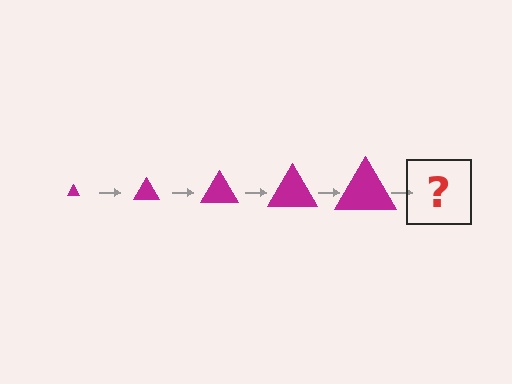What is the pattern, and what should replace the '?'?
The pattern is that the triangle gets progressively larger each step. The '?' should be a magenta triangle, larger than the previous one.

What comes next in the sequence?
The next element should be a magenta triangle, larger than the previous one.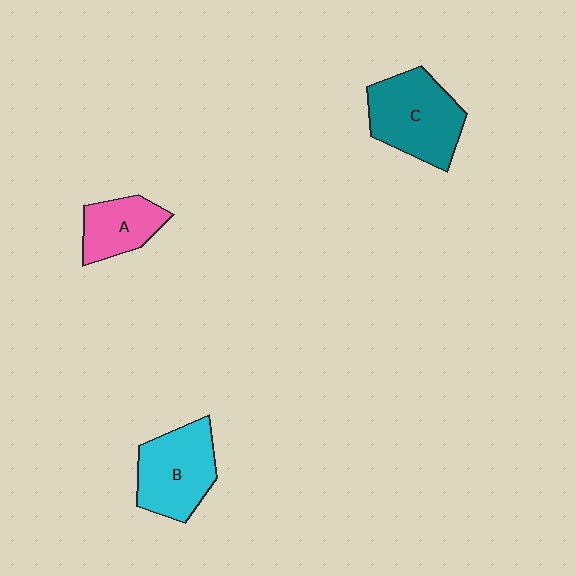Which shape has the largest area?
Shape C (teal).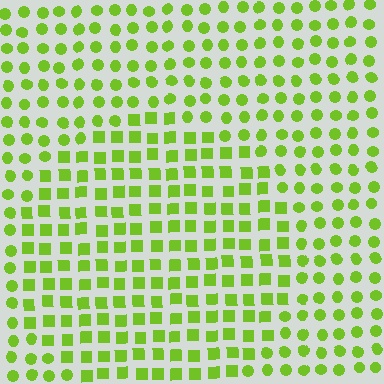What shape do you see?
I see a circle.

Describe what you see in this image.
The image is filled with small lime elements arranged in a uniform grid. A circle-shaped region contains squares, while the surrounding area contains circles. The boundary is defined purely by the change in element shape.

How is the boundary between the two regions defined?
The boundary is defined by a change in element shape: squares inside vs. circles outside. All elements share the same color and spacing.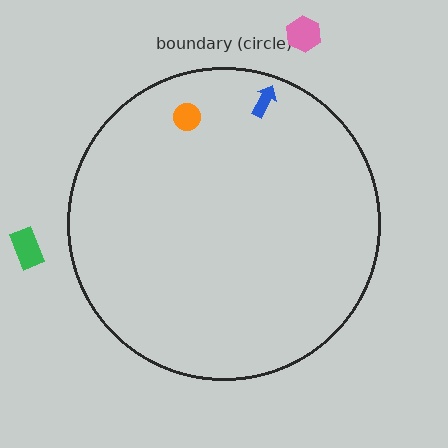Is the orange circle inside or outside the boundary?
Inside.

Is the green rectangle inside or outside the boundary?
Outside.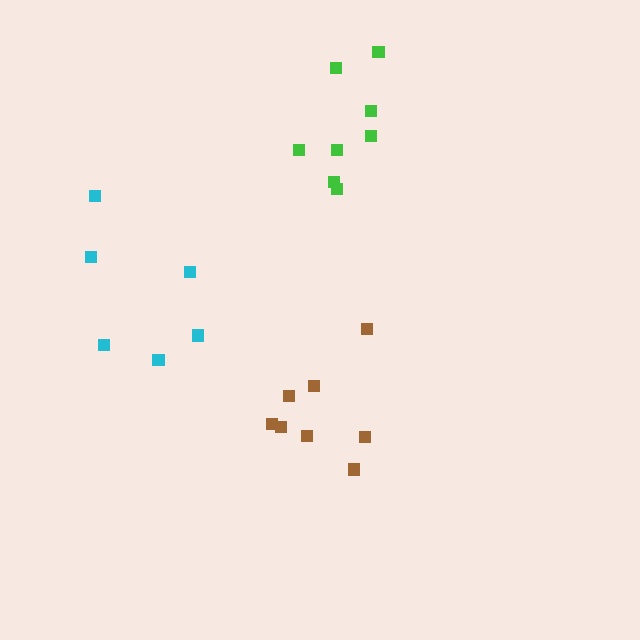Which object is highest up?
The green cluster is topmost.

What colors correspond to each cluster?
The clusters are colored: cyan, green, brown.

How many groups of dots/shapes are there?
There are 3 groups.